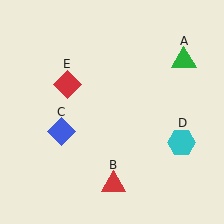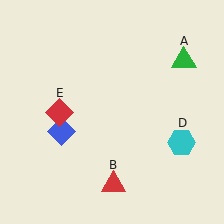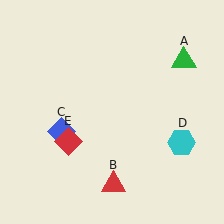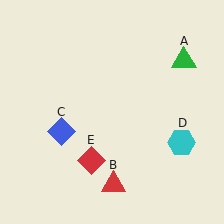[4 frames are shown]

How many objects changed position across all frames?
1 object changed position: red diamond (object E).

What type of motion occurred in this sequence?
The red diamond (object E) rotated counterclockwise around the center of the scene.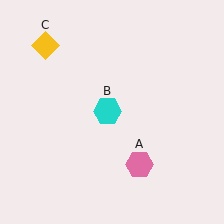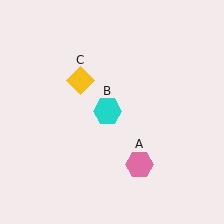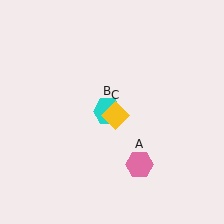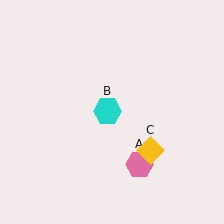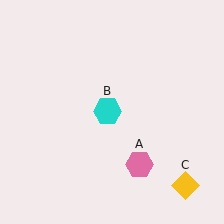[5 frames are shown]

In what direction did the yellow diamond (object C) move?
The yellow diamond (object C) moved down and to the right.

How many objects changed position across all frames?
1 object changed position: yellow diamond (object C).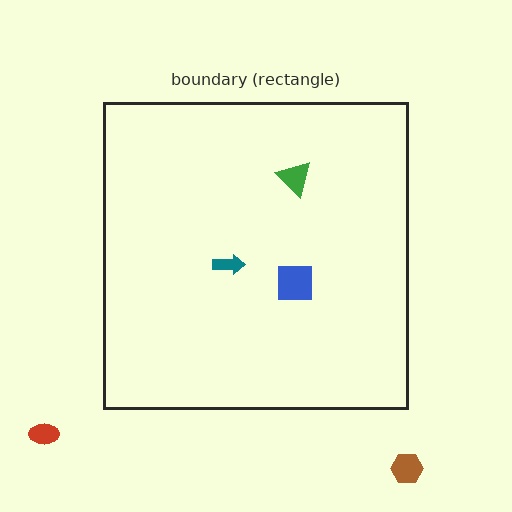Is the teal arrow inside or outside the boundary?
Inside.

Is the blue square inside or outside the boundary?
Inside.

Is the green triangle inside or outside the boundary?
Inside.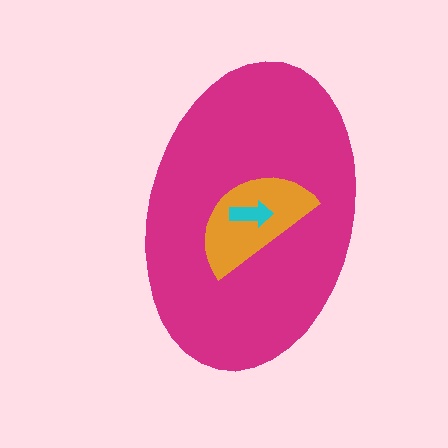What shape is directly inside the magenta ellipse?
The orange semicircle.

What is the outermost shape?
The magenta ellipse.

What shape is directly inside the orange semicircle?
The cyan arrow.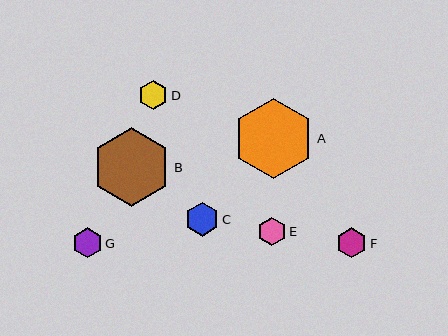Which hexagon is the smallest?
Hexagon E is the smallest with a size of approximately 29 pixels.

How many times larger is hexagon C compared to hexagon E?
Hexagon C is approximately 1.2 times the size of hexagon E.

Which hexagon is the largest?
Hexagon A is the largest with a size of approximately 81 pixels.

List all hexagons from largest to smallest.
From largest to smallest: A, B, C, F, G, D, E.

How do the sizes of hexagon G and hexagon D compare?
Hexagon G and hexagon D are approximately the same size.